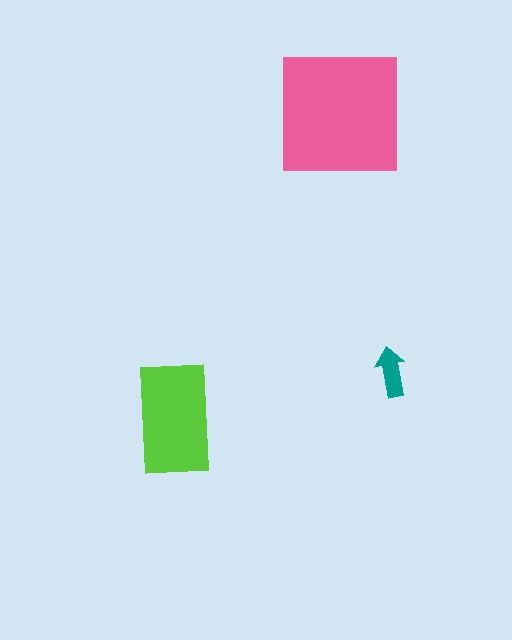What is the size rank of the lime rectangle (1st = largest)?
2nd.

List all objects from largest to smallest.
The pink square, the lime rectangle, the teal arrow.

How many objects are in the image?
There are 3 objects in the image.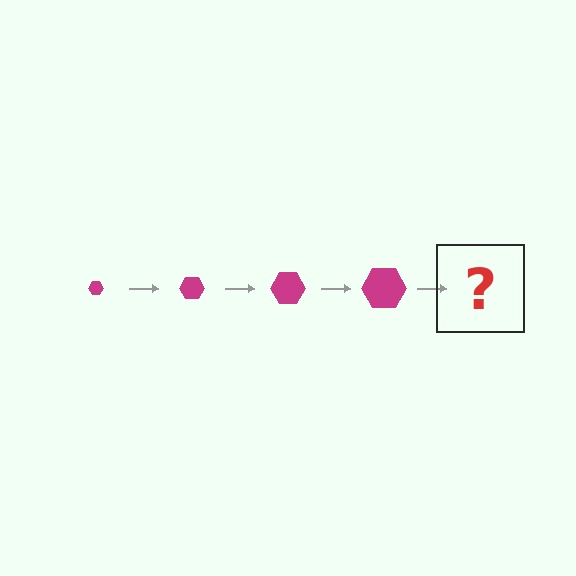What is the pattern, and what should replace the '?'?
The pattern is that the hexagon gets progressively larger each step. The '?' should be a magenta hexagon, larger than the previous one.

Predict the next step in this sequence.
The next step is a magenta hexagon, larger than the previous one.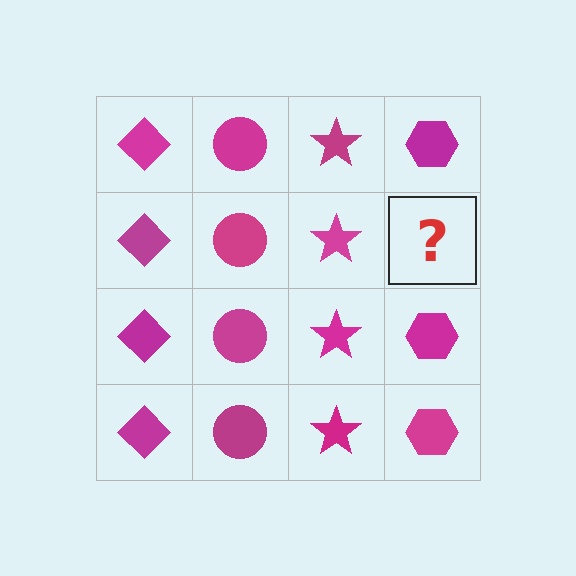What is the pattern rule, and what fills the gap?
The rule is that each column has a consistent shape. The gap should be filled with a magenta hexagon.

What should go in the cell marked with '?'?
The missing cell should contain a magenta hexagon.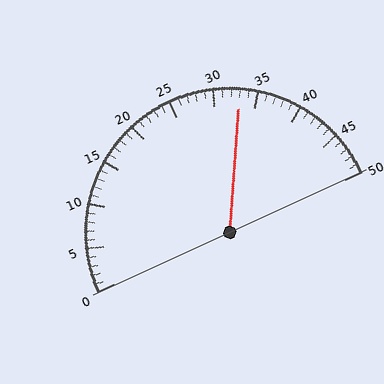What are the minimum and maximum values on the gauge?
The gauge ranges from 0 to 50.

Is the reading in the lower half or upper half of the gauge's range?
The reading is in the upper half of the range (0 to 50).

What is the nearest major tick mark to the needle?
The nearest major tick mark is 35.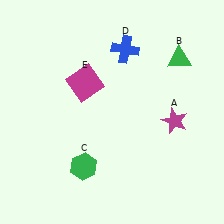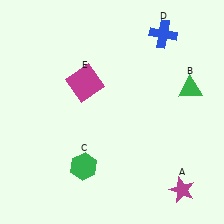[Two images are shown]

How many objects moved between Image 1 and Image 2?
3 objects moved between the two images.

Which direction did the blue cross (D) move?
The blue cross (D) moved right.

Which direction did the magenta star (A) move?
The magenta star (A) moved down.